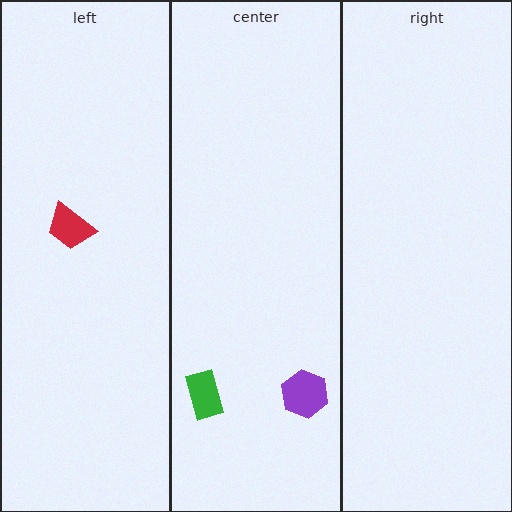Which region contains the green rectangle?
The center region.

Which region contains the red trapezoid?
The left region.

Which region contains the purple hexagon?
The center region.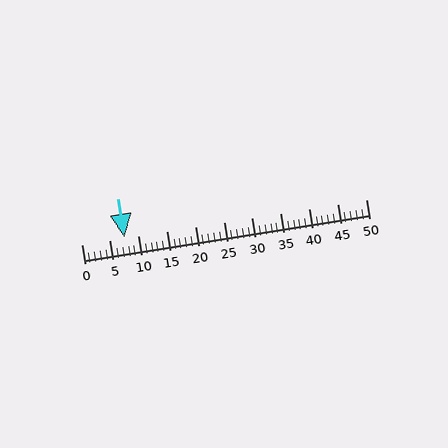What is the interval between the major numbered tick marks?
The major tick marks are spaced 5 units apart.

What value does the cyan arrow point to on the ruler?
The cyan arrow points to approximately 8.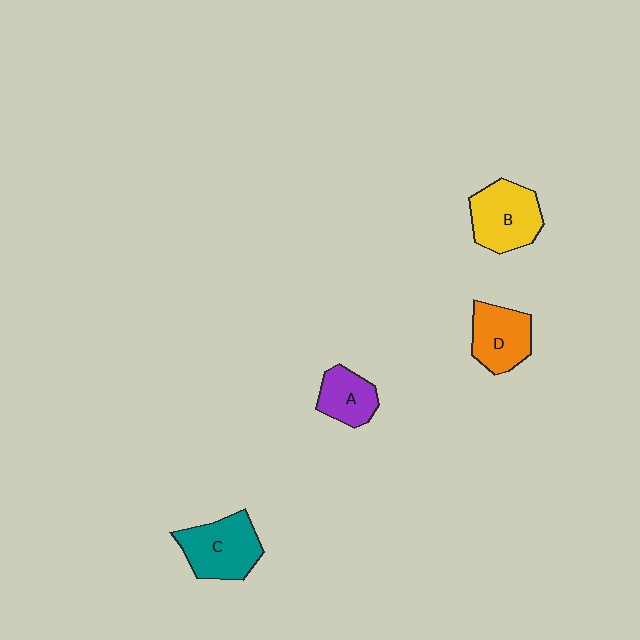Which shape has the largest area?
Shape C (teal).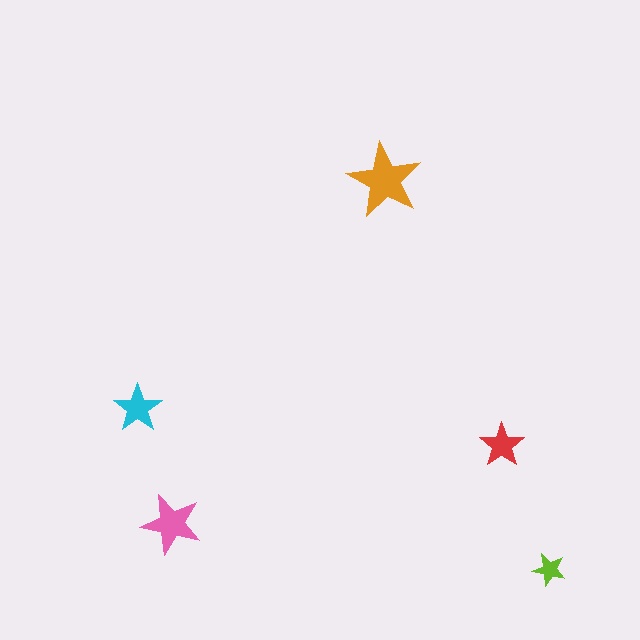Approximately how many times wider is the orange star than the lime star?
About 2.5 times wider.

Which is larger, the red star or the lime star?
The red one.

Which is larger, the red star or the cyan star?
The cyan one.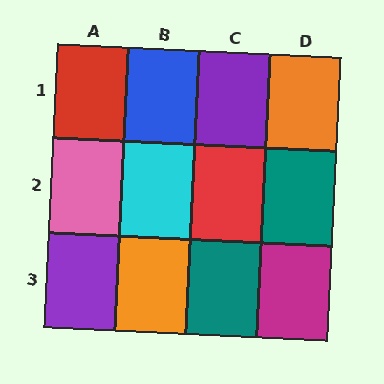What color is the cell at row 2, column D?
Teal.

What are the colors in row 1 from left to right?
Red, blue, purple, orange.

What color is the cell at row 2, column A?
Pink.